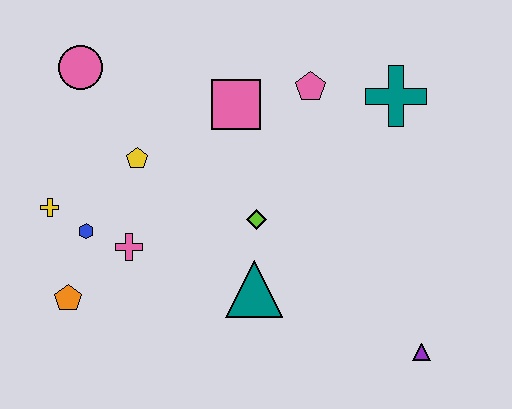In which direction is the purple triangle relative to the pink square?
The purple triangle is below the pink square.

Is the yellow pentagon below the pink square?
Yes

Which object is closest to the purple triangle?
The teal triangle is closest to the purple triangle.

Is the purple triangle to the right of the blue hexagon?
Yes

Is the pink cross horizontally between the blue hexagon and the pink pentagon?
Yes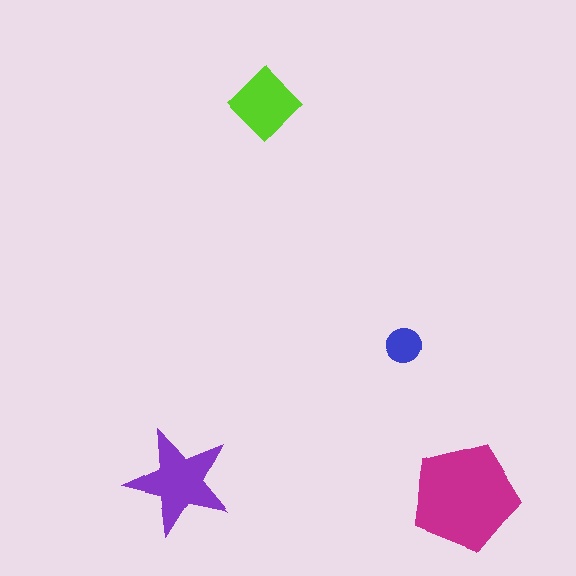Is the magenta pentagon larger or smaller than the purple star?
Larger.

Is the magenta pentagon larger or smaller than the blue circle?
Larger.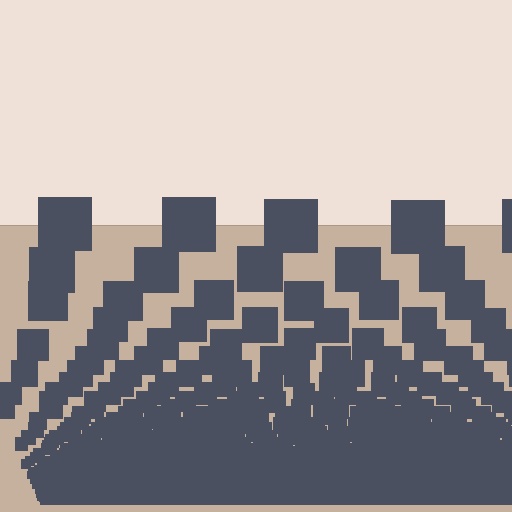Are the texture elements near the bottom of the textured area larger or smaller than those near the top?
Smaller. The gradient is inverted — elements near the bottom are smaller and denser.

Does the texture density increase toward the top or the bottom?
Density increases toward the bottom.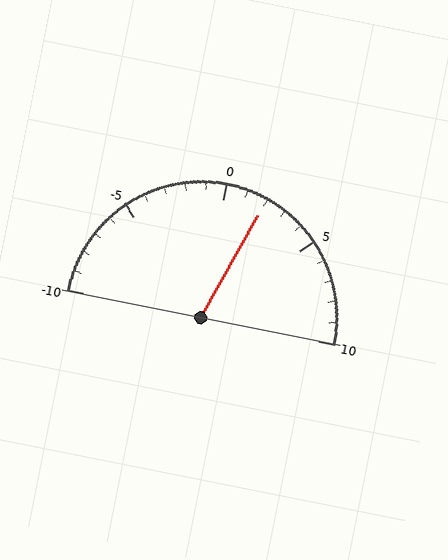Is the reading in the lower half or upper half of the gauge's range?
The reading is in the upper half of the range (-10 to 10).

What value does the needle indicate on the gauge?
The needle indicates approximately 2.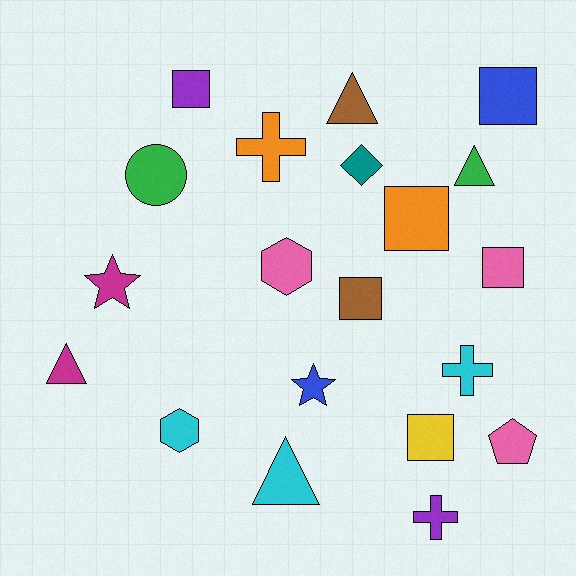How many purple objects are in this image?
There are 2 purple objects.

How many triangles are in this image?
There are 4 triangles.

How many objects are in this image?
There are 20 objects.